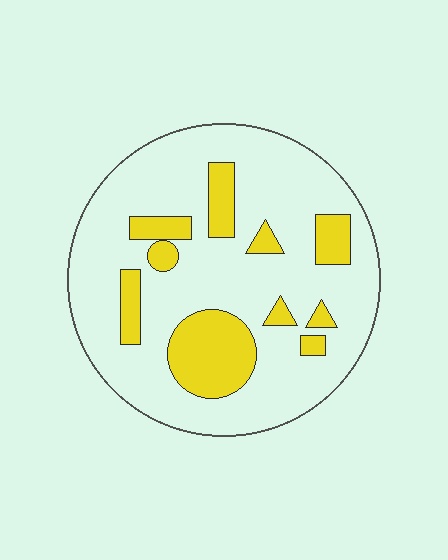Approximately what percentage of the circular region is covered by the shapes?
Approximately 20%.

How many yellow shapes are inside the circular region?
10.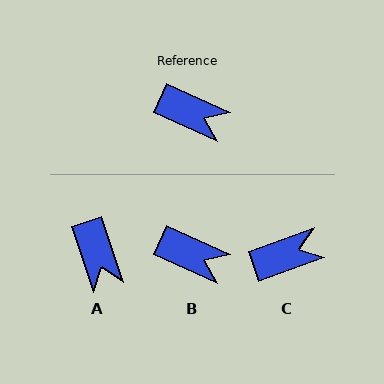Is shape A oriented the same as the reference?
No, it is off by about 47 degrees.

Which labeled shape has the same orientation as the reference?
B.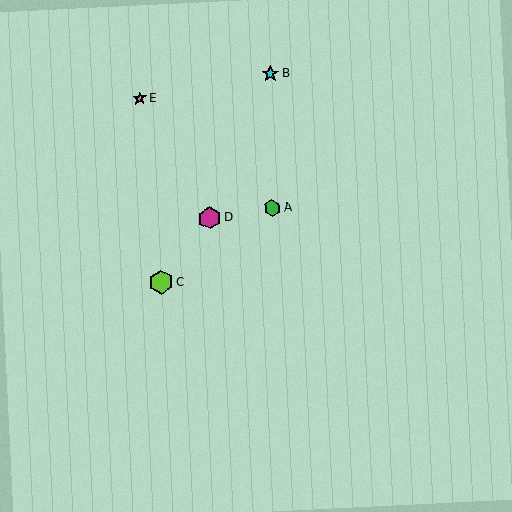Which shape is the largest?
The lime hexagon (labeled C) is the largest.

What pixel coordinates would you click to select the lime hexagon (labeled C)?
Click at (161, 282) to select the lime hexagon C.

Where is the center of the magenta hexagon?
The center of the magenta hexagon is at (210, 218).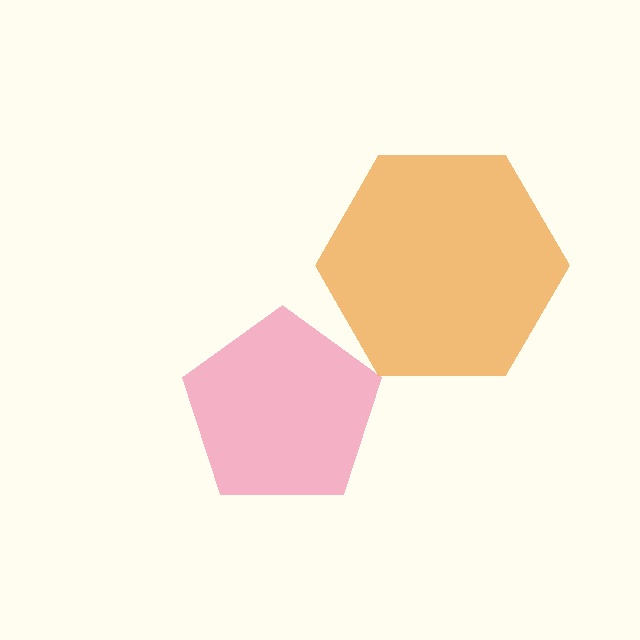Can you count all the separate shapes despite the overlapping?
Yes, there are 2 separate shapes.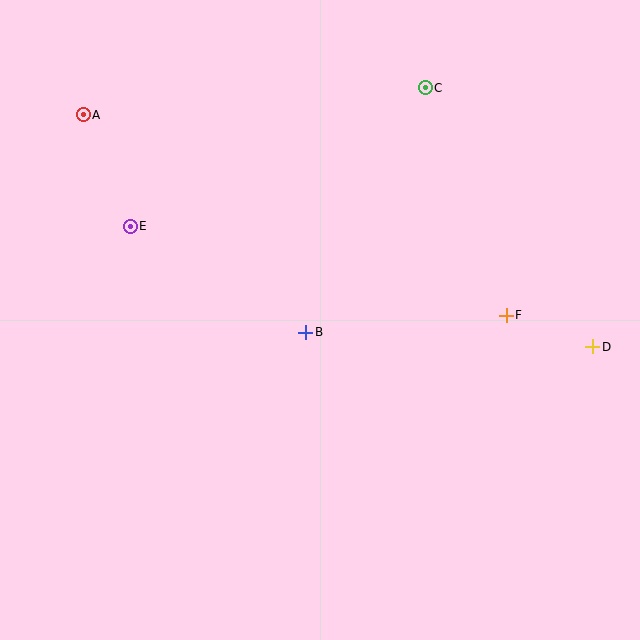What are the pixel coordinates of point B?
Point B is at (306, 332).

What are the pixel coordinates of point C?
Point C is at (425, 88).